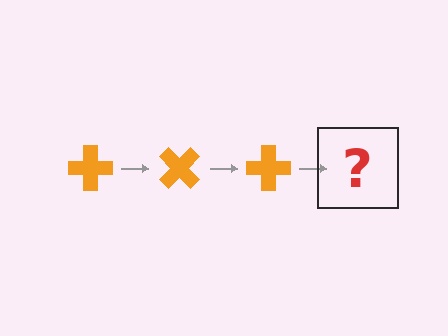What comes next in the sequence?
The next element should be an orange cross rotated 135 degrees.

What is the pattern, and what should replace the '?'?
The pattern is that the cross rotates 45 degrees each step. The '?' should be an orange cross rotated 135 degrees.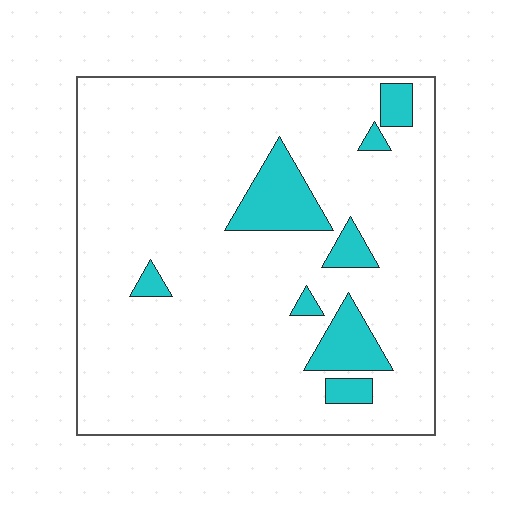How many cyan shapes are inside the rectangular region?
8.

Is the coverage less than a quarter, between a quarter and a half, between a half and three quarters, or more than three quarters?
Less than a quarter.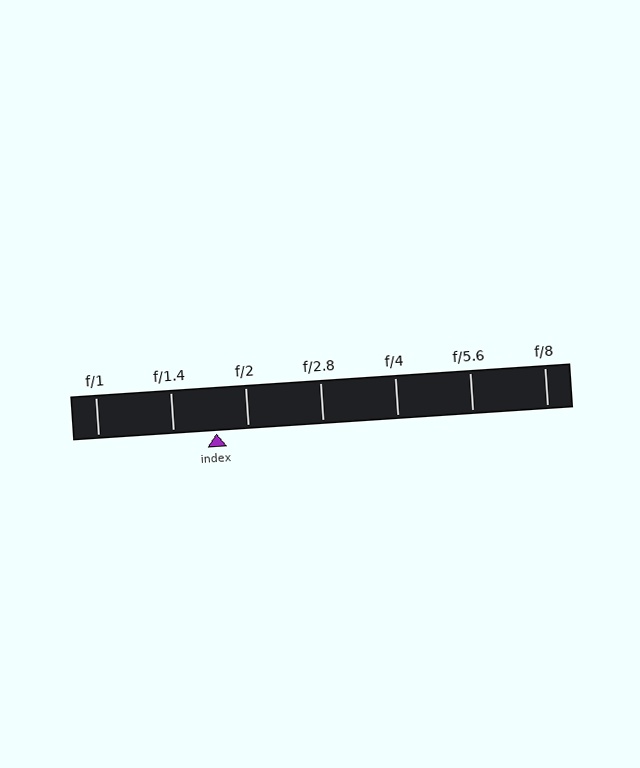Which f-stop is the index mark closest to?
The index mark is closest to f/2.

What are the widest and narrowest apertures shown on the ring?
The widest aperture shown is f/1 and the narrowest is f/8.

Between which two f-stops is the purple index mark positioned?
The index mark is between f/1.4 and f/2.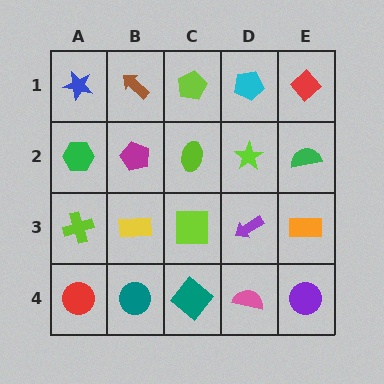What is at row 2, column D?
A lime star.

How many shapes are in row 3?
5 shapes.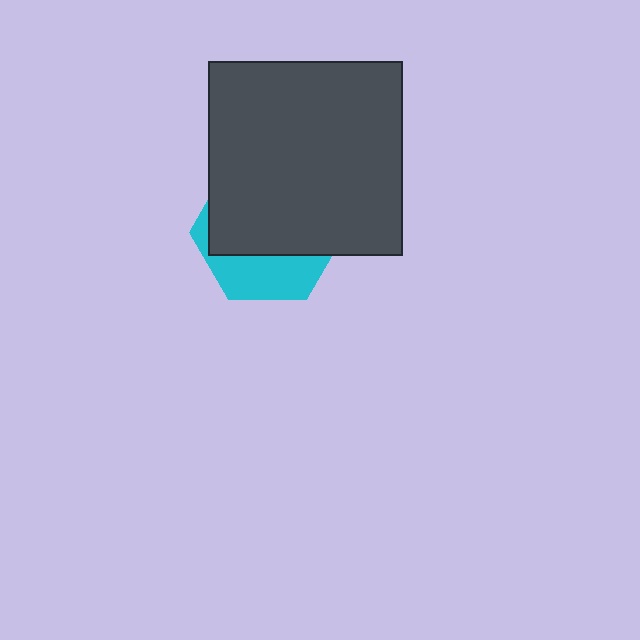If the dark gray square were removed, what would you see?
You would see the complete cyan hexagon.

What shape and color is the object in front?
The object in front is a dark gray square.